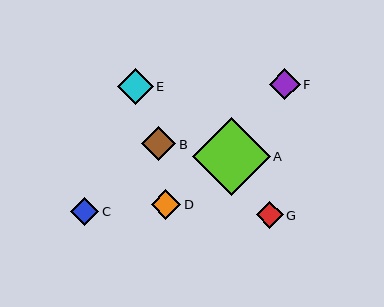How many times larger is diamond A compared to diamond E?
Diamond A is approximately 2.2 times the size of diamond E.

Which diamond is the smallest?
Diamond G is the smallest with a size of approximately 27 pixels.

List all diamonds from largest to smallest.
From largest to smallest: A, E, B, F, D, C, G.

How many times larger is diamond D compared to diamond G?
Diamond D is approximately 1.1 times the size of diamond G.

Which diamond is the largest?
Diamond A is the largest with a size of approximately 78 pixels.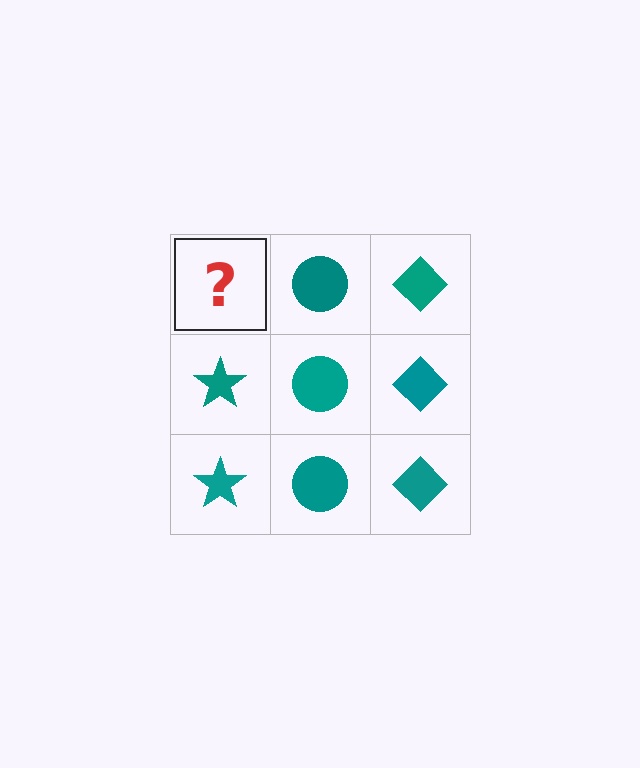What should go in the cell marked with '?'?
The missing cell should contain a teal star.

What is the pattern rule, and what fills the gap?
The rule is that each column has a consistent shape. The gap should be filled with a teal star.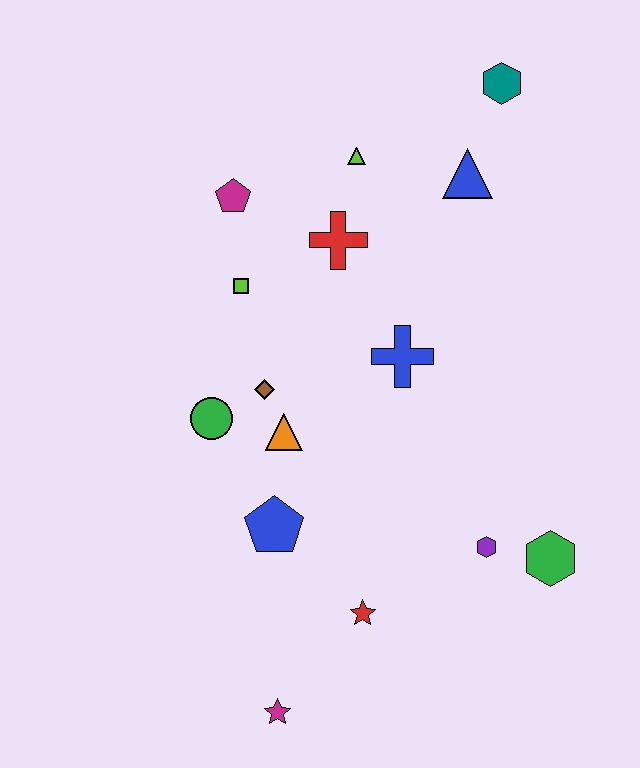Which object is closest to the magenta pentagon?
The lime square is closest to the magenta pentagon.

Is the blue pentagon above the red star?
Yes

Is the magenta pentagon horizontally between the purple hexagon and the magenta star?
No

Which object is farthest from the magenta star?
The teal hexagon is farthest from the magenta star.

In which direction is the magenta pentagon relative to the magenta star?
The magenta pentagon is above the magenta star.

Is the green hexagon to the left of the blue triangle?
No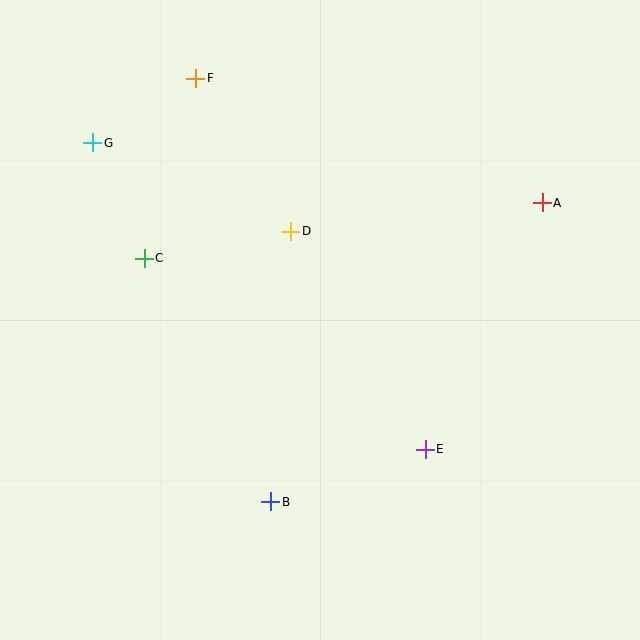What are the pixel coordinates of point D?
Point D is at (291, 231).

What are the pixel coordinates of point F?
Point F is at (196, 78).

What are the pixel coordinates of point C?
Point C is at (144, 258).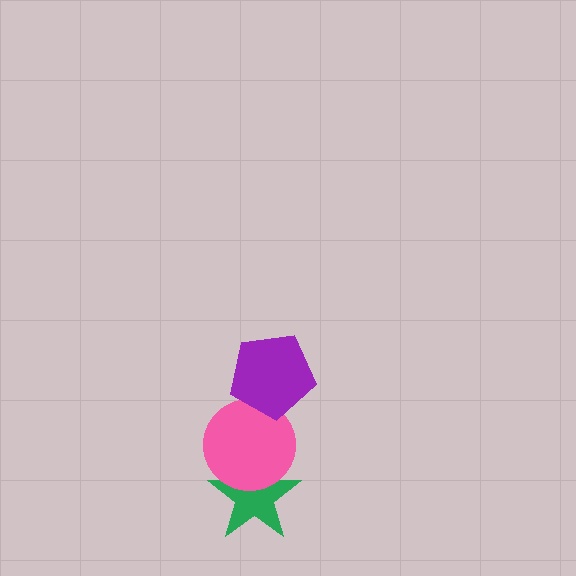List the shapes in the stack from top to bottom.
From top to bottom: the purple pentagon, the pink circle, the green star.